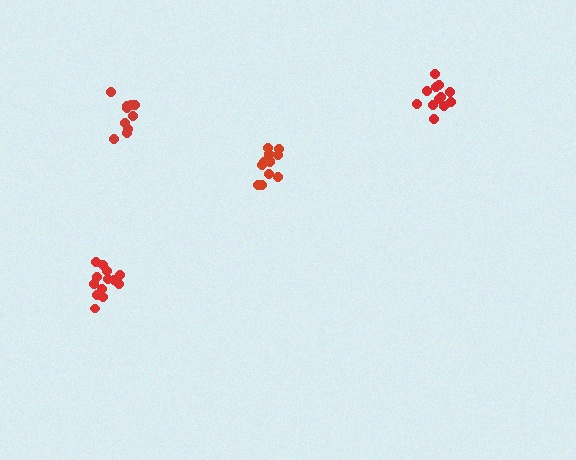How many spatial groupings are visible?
There are 4 spatial groupings.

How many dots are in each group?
Group 1: 10 dots, Group 2: 13 dots, Group 3: 14 dots, Group 4: 12 dots (49 total).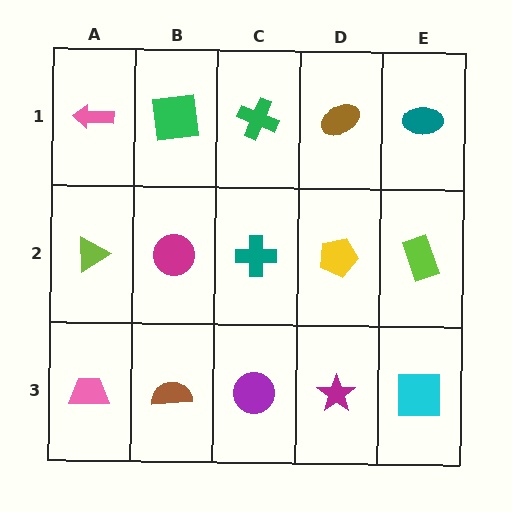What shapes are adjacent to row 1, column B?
A magenta circle (row 2, column B), a pink arrow (row 1, column A), a green cross (row 1, column C).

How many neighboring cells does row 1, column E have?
2.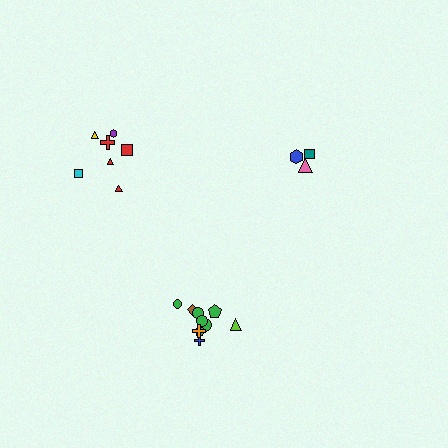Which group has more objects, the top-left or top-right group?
The top-left group.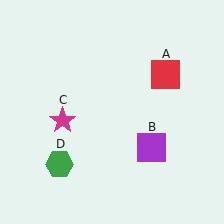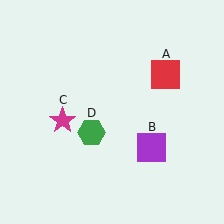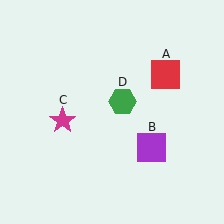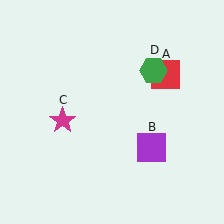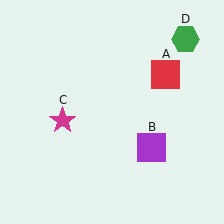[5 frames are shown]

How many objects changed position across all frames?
1 object changed position: green hexagon (object D).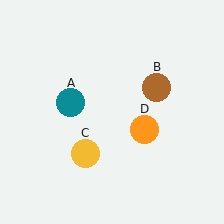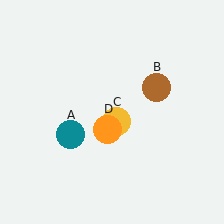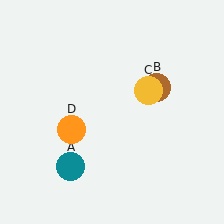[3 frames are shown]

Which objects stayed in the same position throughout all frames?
Brown circle (object B) remained stationary.